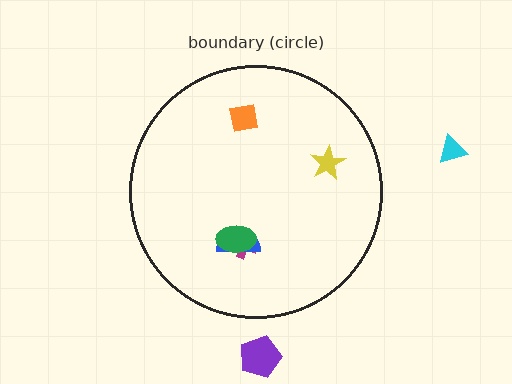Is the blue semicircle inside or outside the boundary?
Inside.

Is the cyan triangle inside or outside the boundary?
Outside.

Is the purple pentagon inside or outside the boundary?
Outside.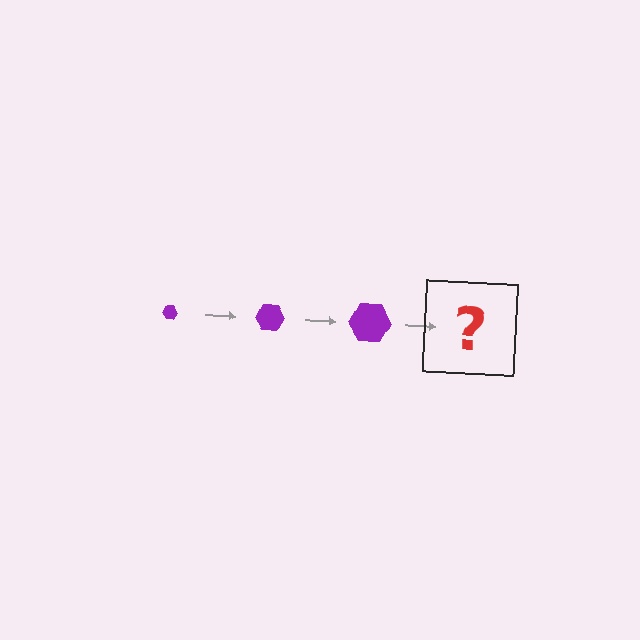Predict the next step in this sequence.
The next step is a purple hexagon, larger than the previous one.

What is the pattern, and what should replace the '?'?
The pattern is that the hexagon gets progressively larger each step. The '?' should be a purple hexagon, larger than the previous one.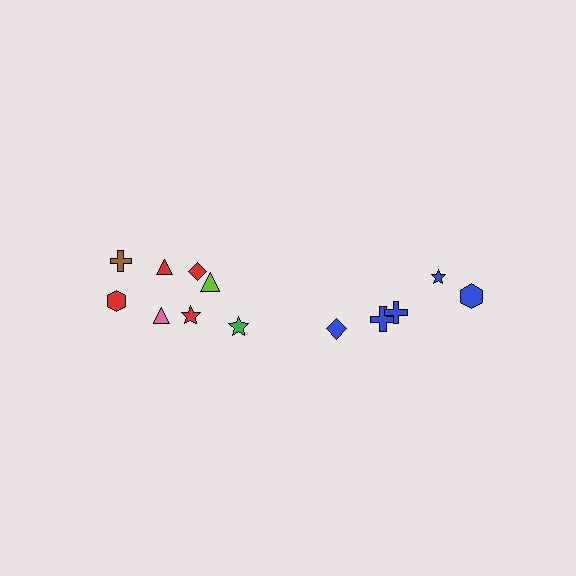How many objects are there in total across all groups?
There are 13 objects.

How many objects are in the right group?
There are 5 objects.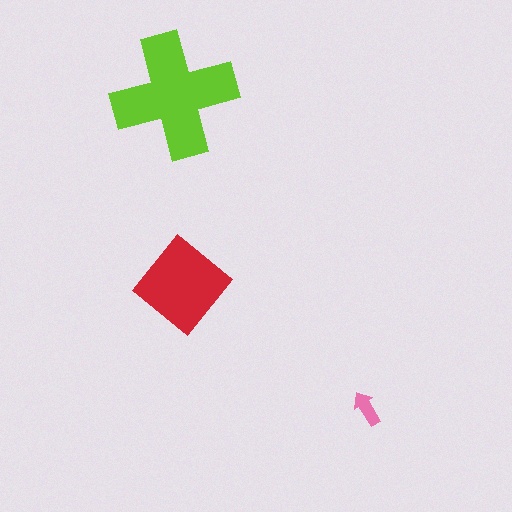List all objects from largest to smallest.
The lime cross, the red diamond, the pink arrow.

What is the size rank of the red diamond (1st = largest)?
2nd.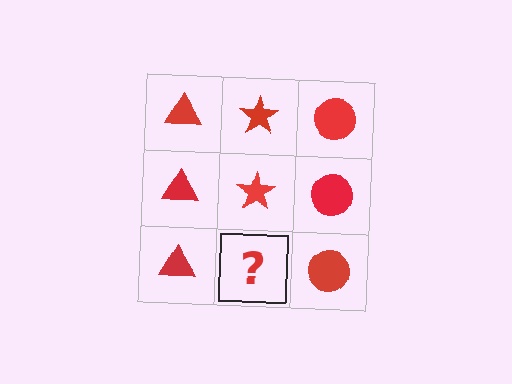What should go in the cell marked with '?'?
The missing cell should contain a red star.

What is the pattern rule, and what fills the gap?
The rule is that each column has a consistent shape. The gap should be filled with a red star.